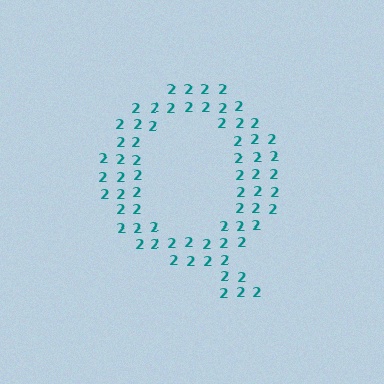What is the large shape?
The large shape is the letter Q.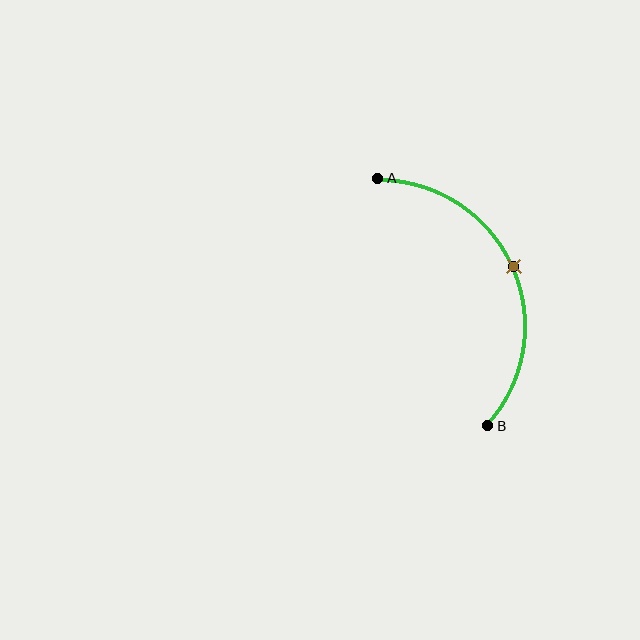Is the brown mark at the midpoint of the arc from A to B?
Yes. The brown mark lies on the arc at equal arc-length from both A and B — it is the arc midpoint.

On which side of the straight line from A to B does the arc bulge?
The arc bulges to the right of the straight line connecting A and B.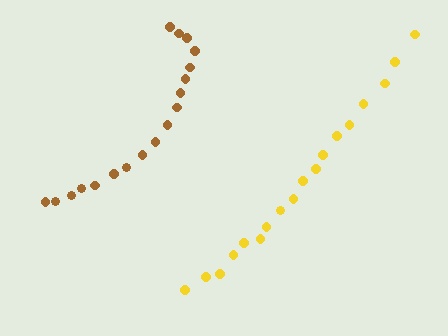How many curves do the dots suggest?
There are 2 distinct paths.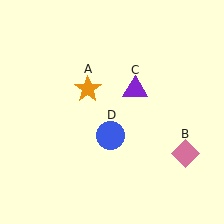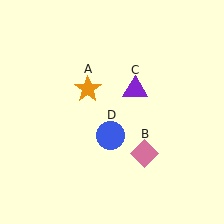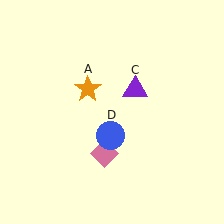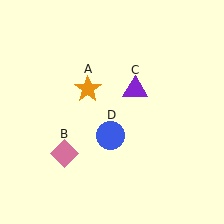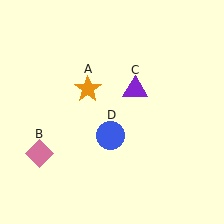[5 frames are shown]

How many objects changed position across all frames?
1 object changed position: pink diamond (object B).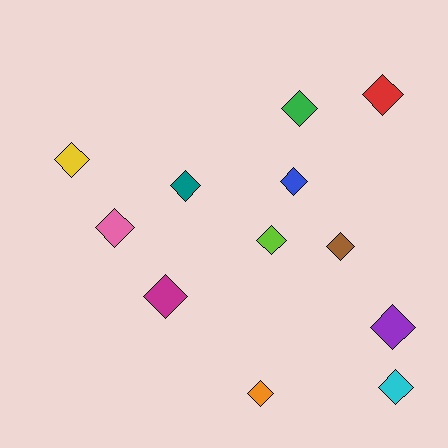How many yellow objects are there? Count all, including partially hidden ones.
There is 1 yellow object.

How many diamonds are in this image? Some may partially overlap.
There are 12 diamonds.